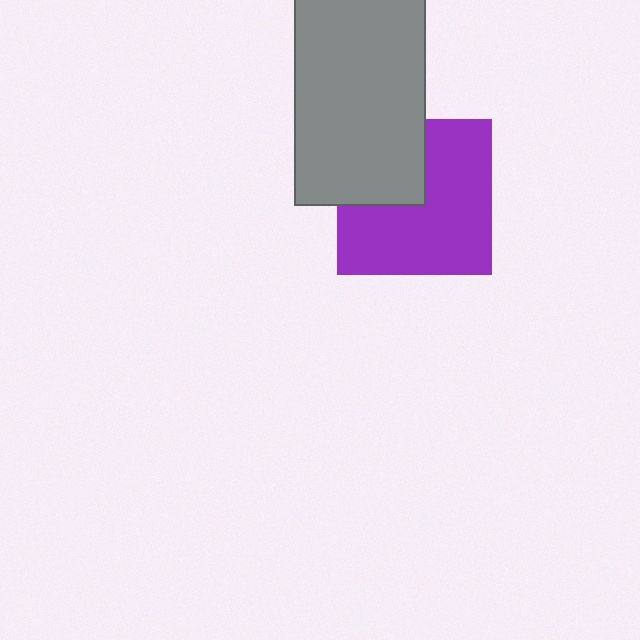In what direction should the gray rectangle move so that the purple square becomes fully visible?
The gray rectangle should move toward the upper-left. That is the shortest direction to clear the overlap and leave the purple square fully visible.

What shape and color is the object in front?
The object in front is a gray rectangle.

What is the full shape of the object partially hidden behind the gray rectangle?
The partially hidden object is a purple square.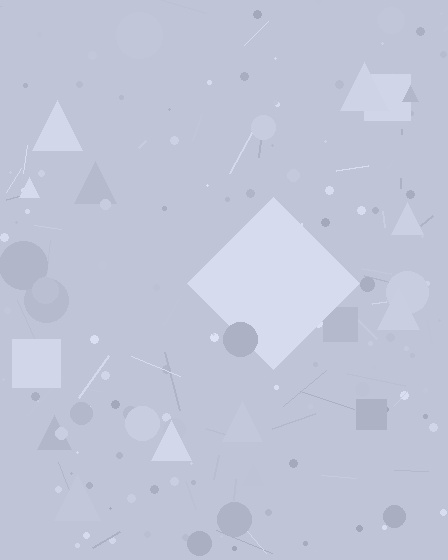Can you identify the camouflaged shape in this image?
The camouflaged shape is a diamond.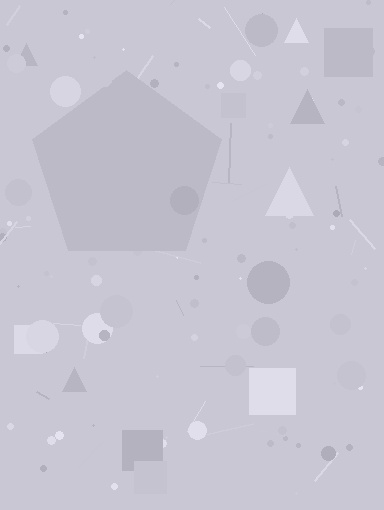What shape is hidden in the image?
A pentagon is hidden in the image.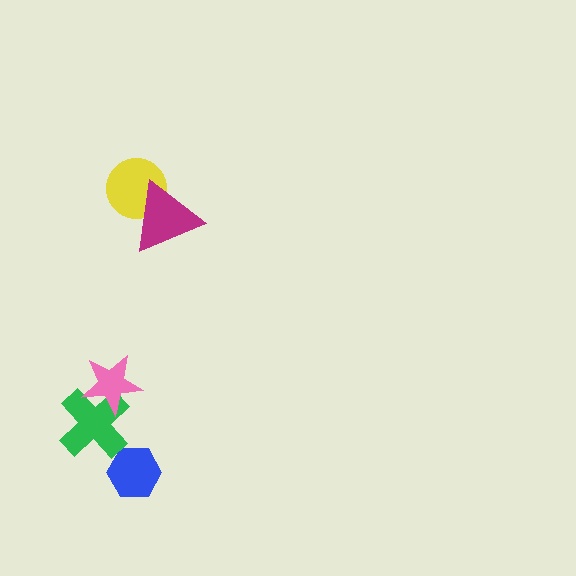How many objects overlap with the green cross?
1 object overlaps with the green cross.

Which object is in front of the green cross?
The pink star is in front of the green cross.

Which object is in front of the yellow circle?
The magenta triangle is in front of the yellow circle.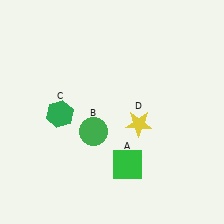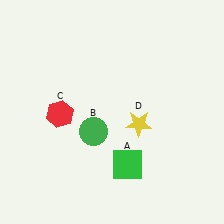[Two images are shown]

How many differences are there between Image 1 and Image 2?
There is 1 difference between the two images.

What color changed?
The hexagon (C) changed from green in Image 1 to red in Image 2.